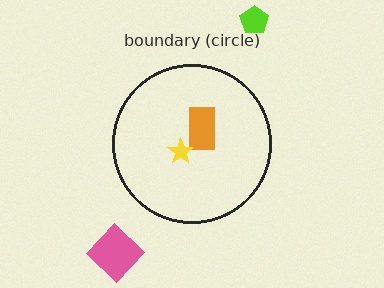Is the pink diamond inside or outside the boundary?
Outside.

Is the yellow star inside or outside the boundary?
Inside.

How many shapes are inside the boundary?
2 inside, 2 outside.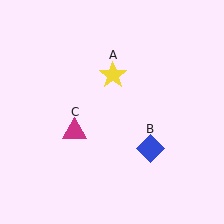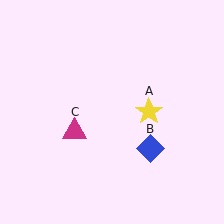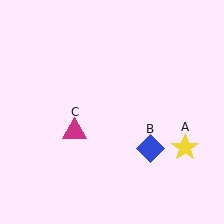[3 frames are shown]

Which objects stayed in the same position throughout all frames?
Blue diamond (object B) and magenta triangle (object C) remained stationary.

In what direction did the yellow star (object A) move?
The yellow star (object A) moved down and to the right.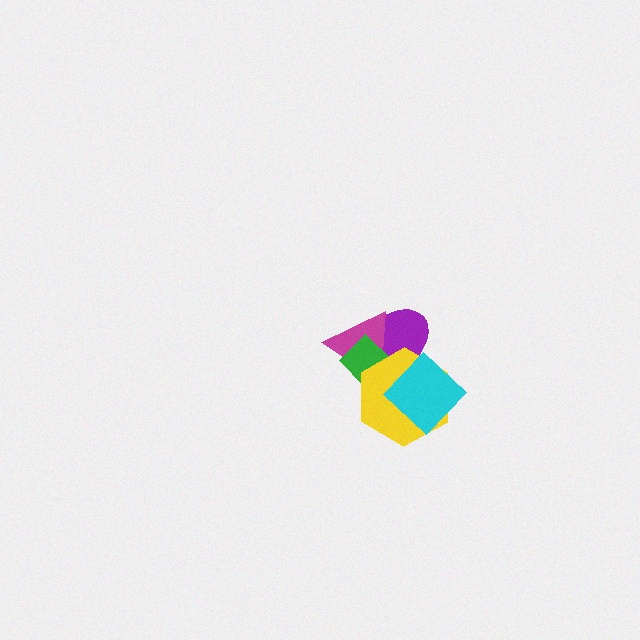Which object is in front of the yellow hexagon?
The cyan diamond is in front of the yellow hexagon.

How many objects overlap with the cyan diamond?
2 objects overlap with the cyan diamond.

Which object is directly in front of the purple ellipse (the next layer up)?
The magenta triangle is directly in front of the purple ellipse.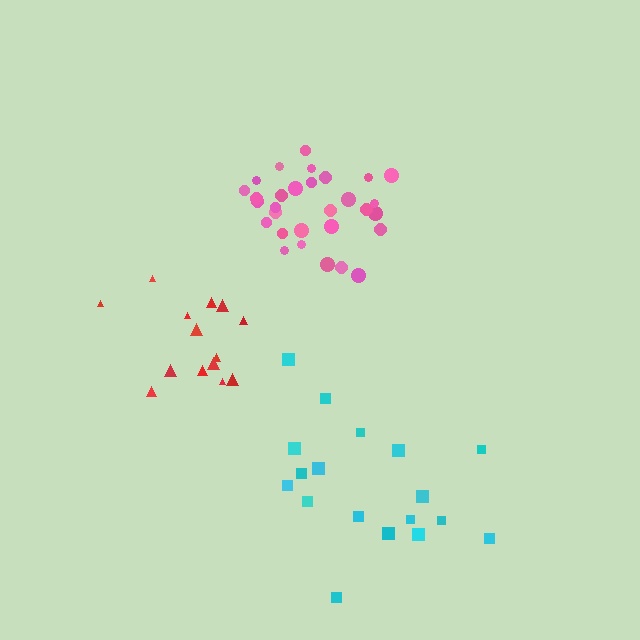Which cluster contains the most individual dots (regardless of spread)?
Pink (30).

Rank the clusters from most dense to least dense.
pink, red, cyan.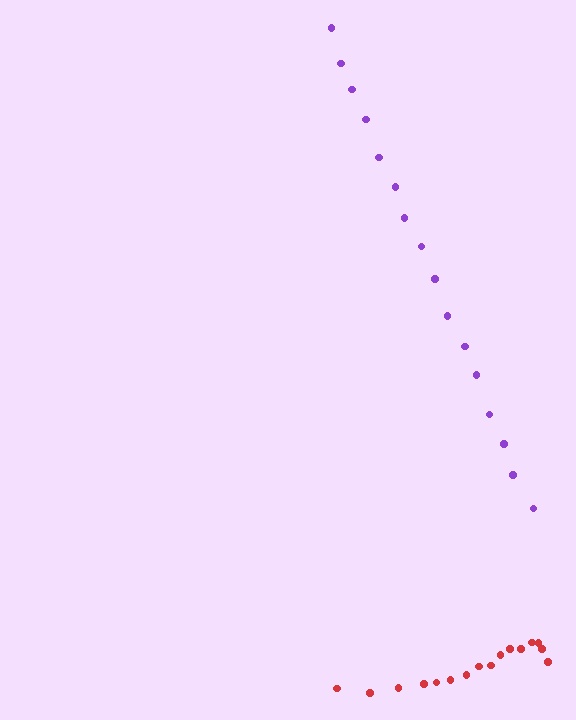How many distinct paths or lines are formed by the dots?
There are 2 distinct paths.